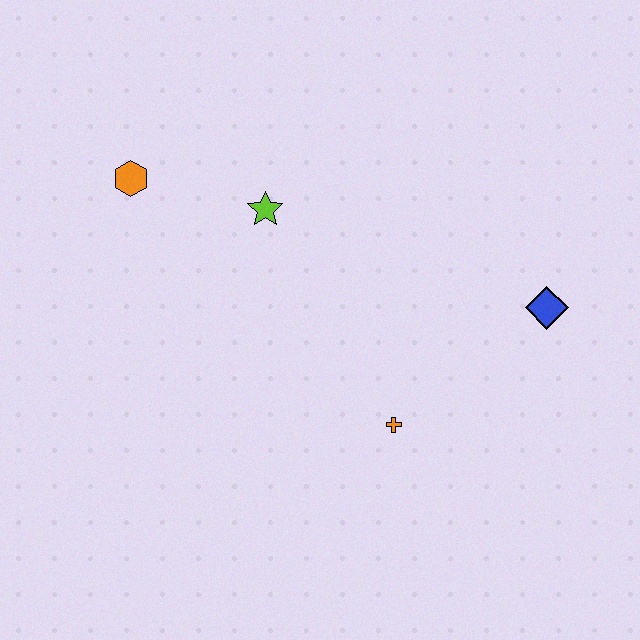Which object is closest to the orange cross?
The blue diamond is closest to the orange cross.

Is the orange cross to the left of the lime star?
No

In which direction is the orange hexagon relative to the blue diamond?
The orange hexagon is to the left of the blue diamond.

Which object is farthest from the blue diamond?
The orange hexagon is farthest from the blue diamond.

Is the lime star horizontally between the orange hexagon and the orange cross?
Yes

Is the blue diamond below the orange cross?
No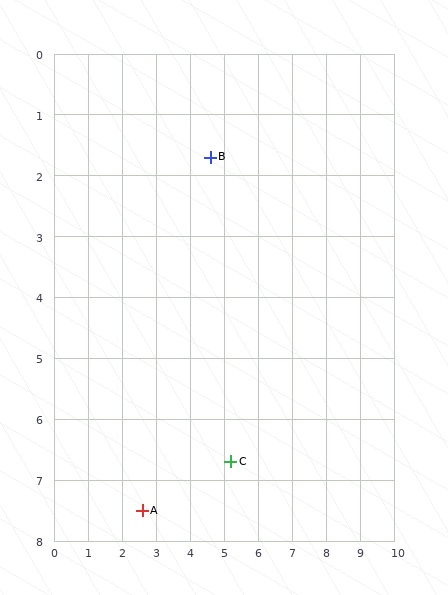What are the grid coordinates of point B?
Point B is at approximately (4.6, 1.7).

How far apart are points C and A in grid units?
Points C and A are about 2.7 grid units apart.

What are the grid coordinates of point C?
Point C is at approximately (5.2, 6.7).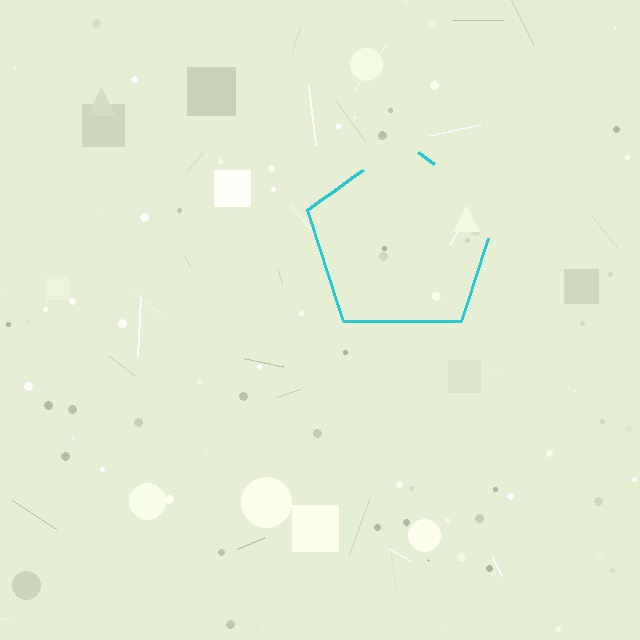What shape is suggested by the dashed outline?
The dashed outline suggests a pentagon.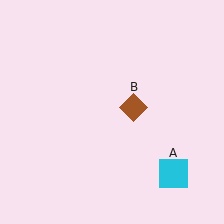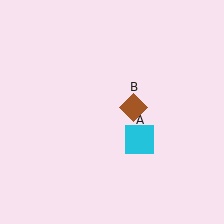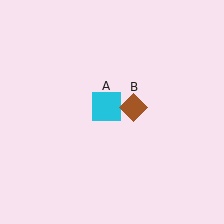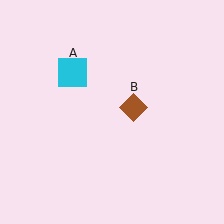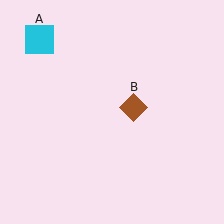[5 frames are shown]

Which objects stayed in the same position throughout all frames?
Brown diamond (object B) remained stationary.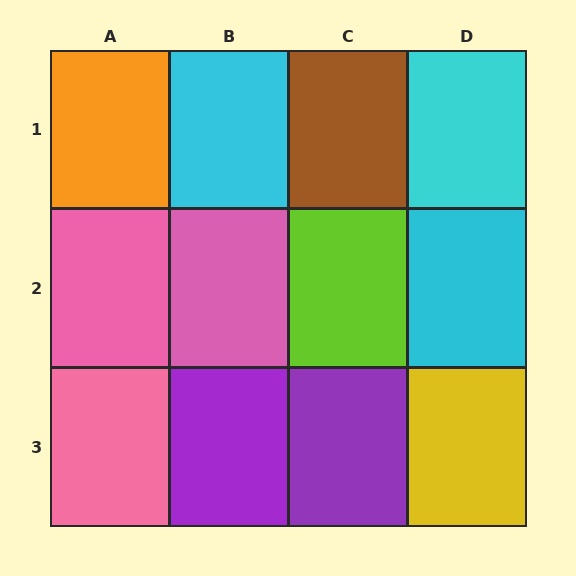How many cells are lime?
1 cell is lime.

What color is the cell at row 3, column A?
Pink.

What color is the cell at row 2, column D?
Cyan.